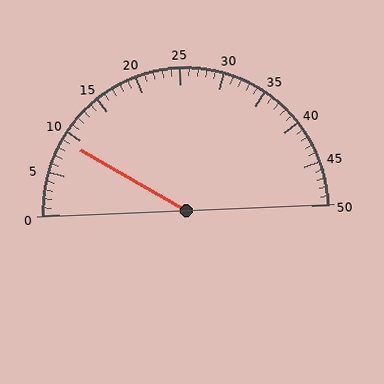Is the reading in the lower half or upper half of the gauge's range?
The reading is in the lower half of the range (0 to 50).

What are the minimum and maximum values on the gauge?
The gauge ranges from 0 to 50.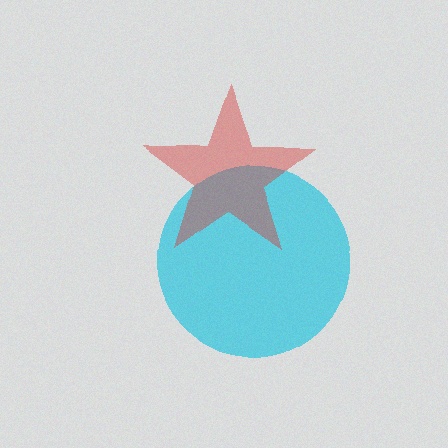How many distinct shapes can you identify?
There are 2 distinct shapes: a cyan circle, a red star.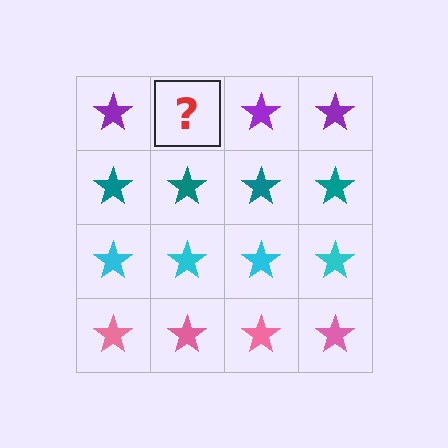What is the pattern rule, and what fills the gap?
The rule is that each row has a consistent color. The gap should be filled with a purple star.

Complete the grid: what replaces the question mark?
The question mark should be replaced with a purple star.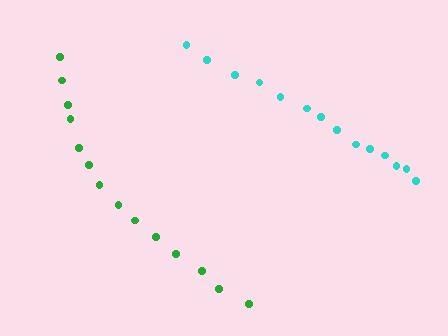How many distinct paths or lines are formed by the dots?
There are 2 distinct paths.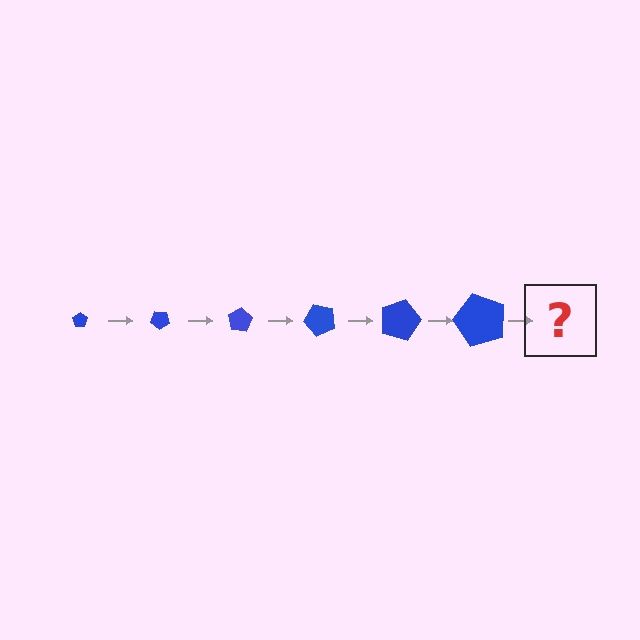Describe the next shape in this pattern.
It should be a pentagon, larger than the previous one and rotated 240 degrees from the start.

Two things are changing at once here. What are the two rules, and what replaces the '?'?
The two rules are that the pentagon grows larger each step and it rotates 40 degrees each step. The '?' should be a pentagon, larger than the previous one and rotated 240 degrees from the start.